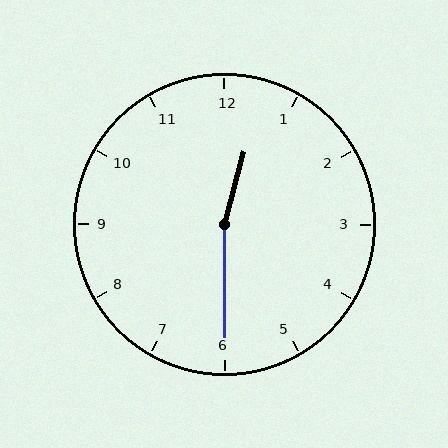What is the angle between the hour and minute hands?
Approximately 165 degrees.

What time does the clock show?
12:30.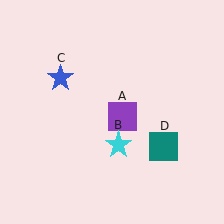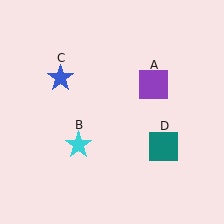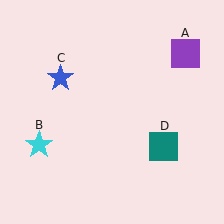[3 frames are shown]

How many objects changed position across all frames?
2 objects changed position: purple square (object A), cyan star (object B).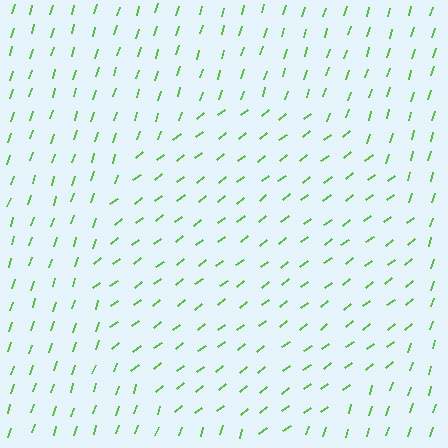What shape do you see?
I see a circle.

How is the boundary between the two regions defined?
The boundary is defined purely by a change in line orientation (approximately 35 degrees difference). All lines are the same color and thickness.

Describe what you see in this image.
The image is filled with small lime line segments. A circle region in the image has lines oriented differently from the surrounding lines, creating a visible texture boundary.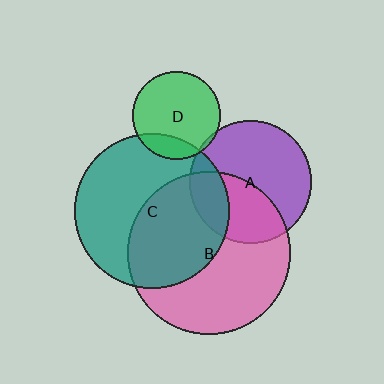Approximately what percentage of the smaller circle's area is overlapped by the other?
Approximately 50%.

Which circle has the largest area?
Circle B (pink).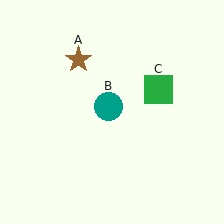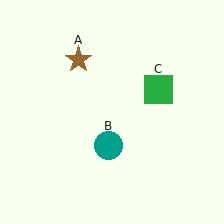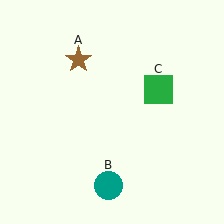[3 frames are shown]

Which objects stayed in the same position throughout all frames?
Brown star (object A) and green square (object C) remained stationary.